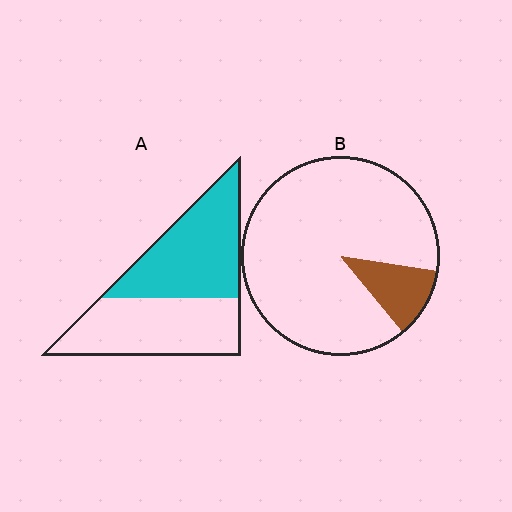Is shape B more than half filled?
No.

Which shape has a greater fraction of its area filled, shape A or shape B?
Shape A.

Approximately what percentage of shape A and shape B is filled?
A is approximately 50% and B is approximately 10%.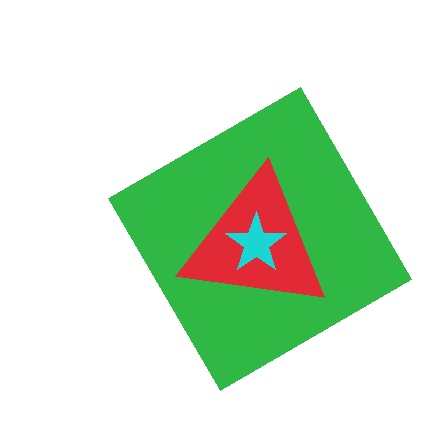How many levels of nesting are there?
3.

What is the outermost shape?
The green diamond.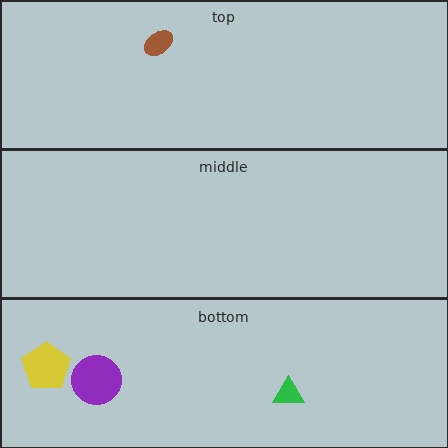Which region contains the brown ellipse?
The top region.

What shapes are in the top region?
The brown ellipse.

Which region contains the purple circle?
The bottom region.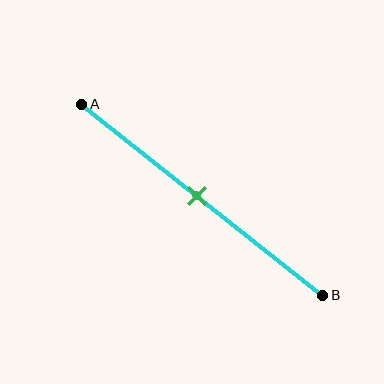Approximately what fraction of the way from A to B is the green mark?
The green mark is approximately 50% of the way from A to B.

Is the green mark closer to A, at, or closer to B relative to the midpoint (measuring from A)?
The green mark is approximately at the midpoint of segment AB.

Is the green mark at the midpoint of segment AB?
Yes, the mark is approximately at the midpoint.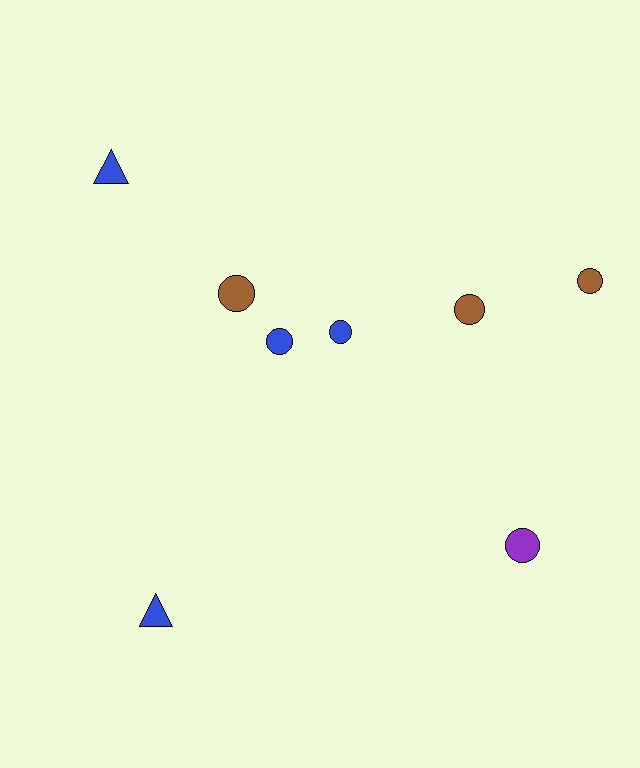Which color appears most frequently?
Blue, with 4 objects.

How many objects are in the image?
There are 8 objects.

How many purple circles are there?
There is 1 purple circle.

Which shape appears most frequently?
Circle, with 6 objects.